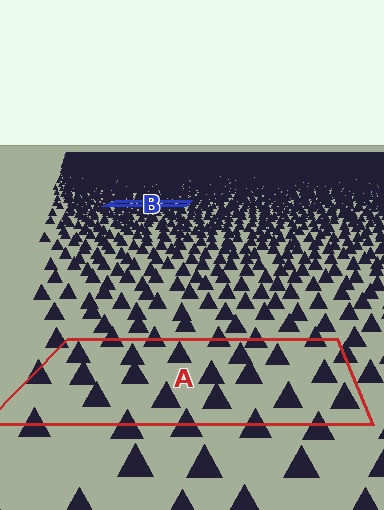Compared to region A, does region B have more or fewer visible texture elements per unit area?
Region B has more texture elements per unit area — they are packed more densely because it is farther away.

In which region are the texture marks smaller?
The texture marks are smaller in region B, because it is farther away.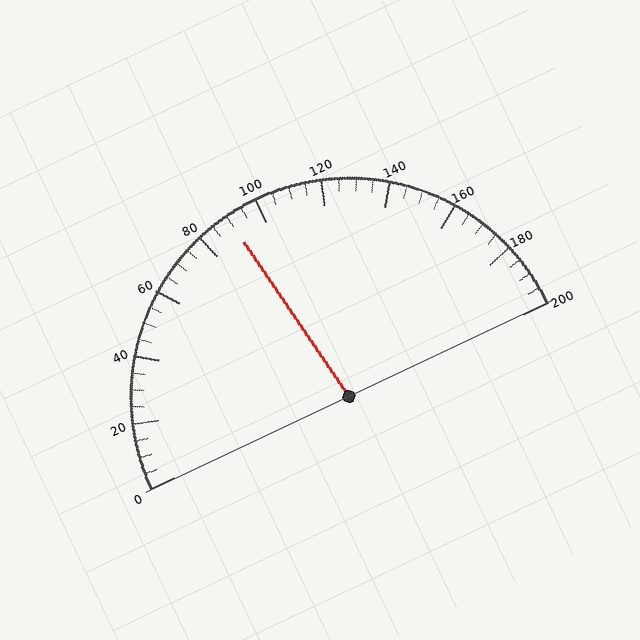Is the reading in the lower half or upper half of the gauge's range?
The reading is in the lower half of the range (0 to 200).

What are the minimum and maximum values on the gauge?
The gauge ranges from 0 to 200.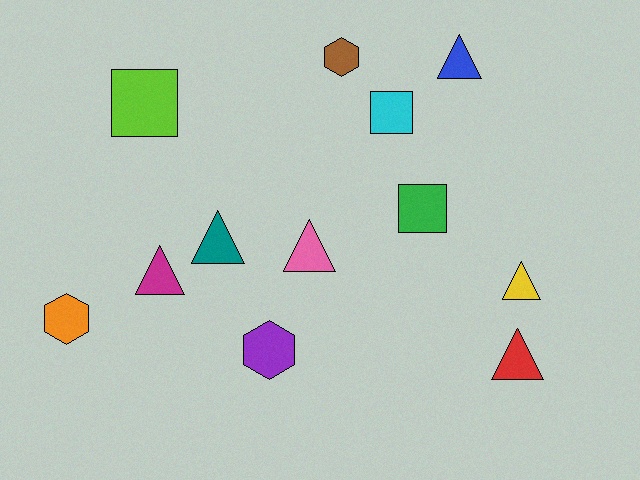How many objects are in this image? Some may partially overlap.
There are 12 objects.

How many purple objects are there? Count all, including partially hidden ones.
There is 1 purple object.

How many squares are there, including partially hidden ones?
There are 3 squares.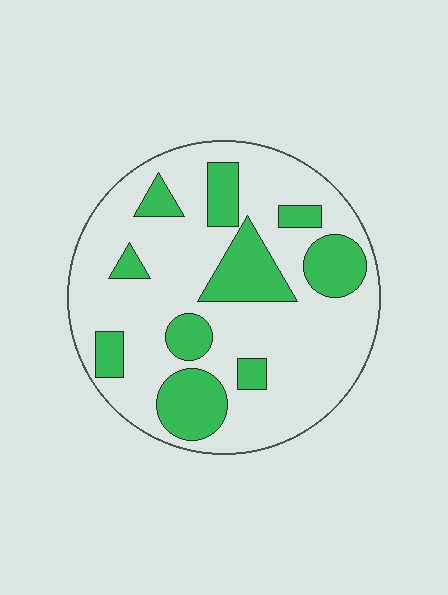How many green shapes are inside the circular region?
10.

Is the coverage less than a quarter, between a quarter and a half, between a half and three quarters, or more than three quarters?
Between a quarter and a half.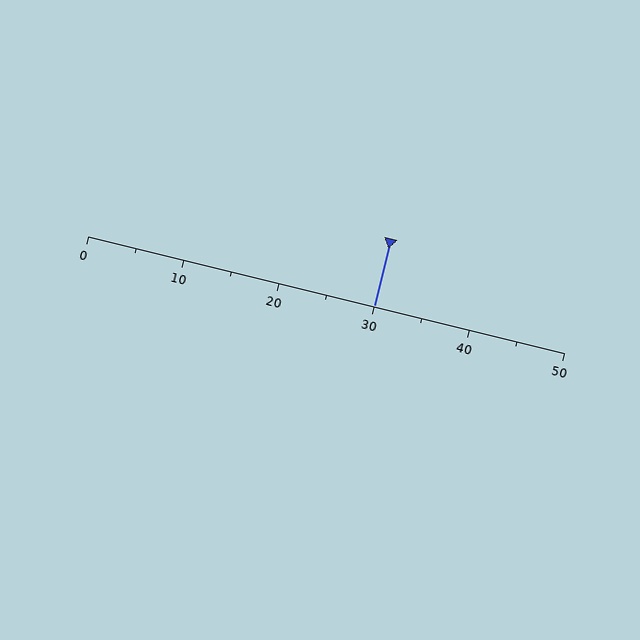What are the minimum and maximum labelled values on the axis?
The axis runs from 0 to 50.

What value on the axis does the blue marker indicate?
The marker indicates approximately 30.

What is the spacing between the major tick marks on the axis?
The major ticks are spaced 10 apart.